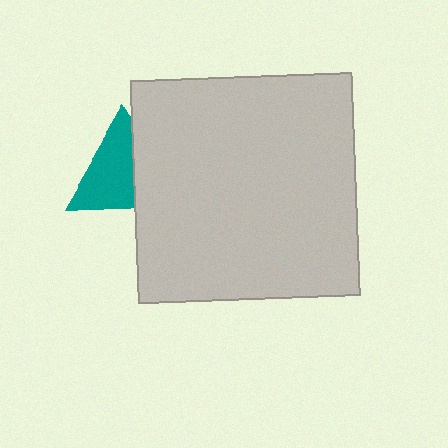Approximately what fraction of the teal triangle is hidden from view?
Roughly 37% of the teal triangle is hidden behind the light gray square.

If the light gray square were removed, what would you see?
You would see the complete teal triangle.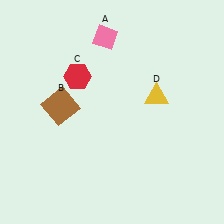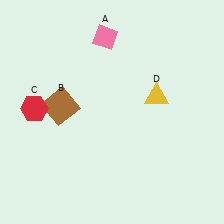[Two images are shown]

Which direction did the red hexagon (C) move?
The red hexagon (C) moved left.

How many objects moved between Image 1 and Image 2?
1 object moved between the two images.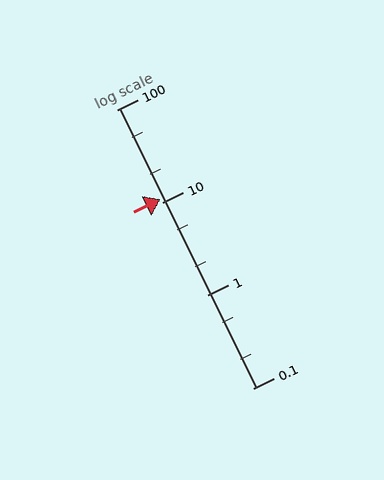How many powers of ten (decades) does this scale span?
The scale spans 3 decades, from 0.1 to 100.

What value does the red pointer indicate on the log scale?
The pointer indicates approximately 11.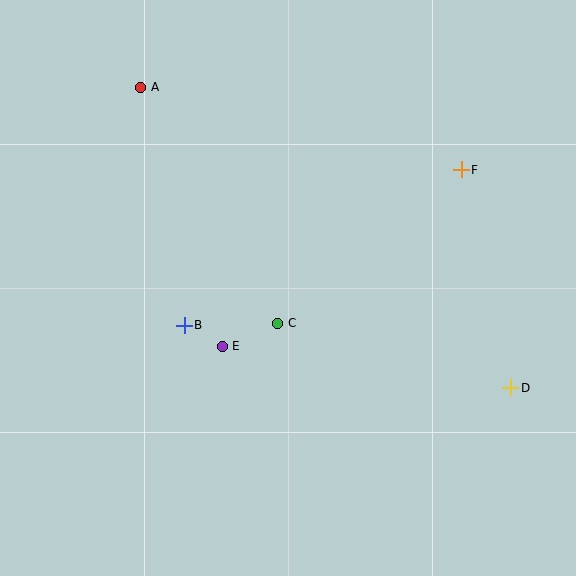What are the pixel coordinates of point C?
Point C is at (278, 323).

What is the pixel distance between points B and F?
The distance between B and F is 318 pixels.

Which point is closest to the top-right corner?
Point F is closest to the top-right corner.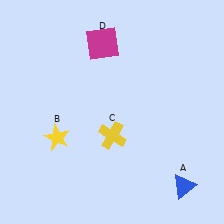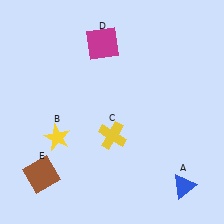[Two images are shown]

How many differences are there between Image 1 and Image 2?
There is 1 difference between the two images.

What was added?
A brown square (E) was added in Image 2.